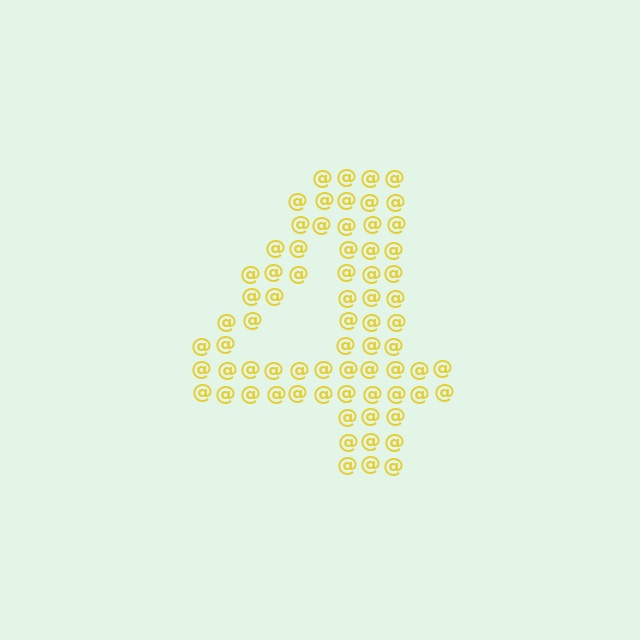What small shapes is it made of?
It is made of small at signs.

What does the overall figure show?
The overall figure shows the digit 4.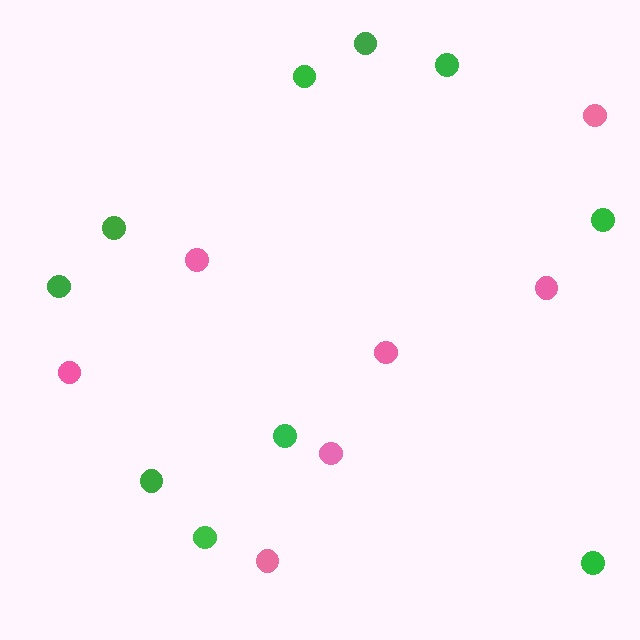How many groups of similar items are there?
There are 2 groups: one group of green circles (10) and one group of pink circles (7).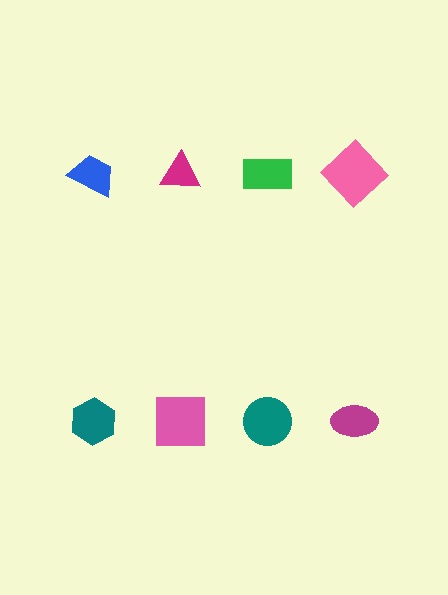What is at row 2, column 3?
A teal circle.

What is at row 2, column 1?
A teal hexagon.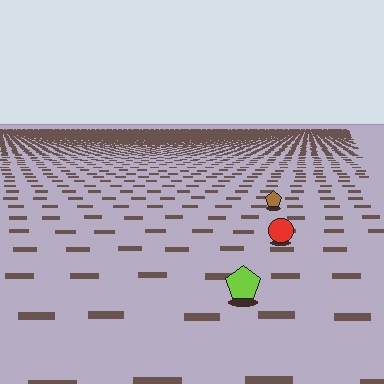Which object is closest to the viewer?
The lime pentagon is closest. The texture marks near it are larger and more spread out.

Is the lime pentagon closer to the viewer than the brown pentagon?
Yes. The lime pentagon is closer — you can tell from the texture gradient: the ground texture is coarser near it.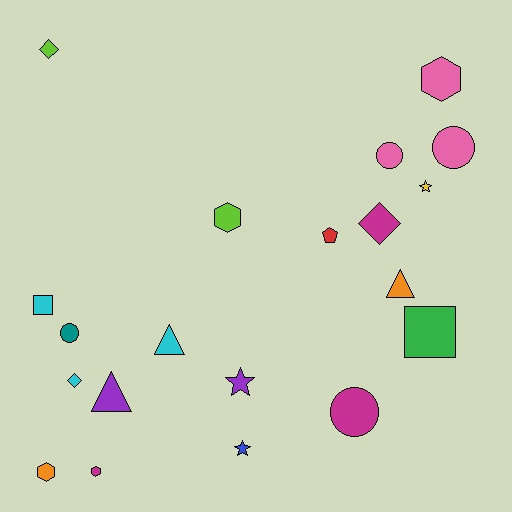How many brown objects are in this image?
There are no brown objects.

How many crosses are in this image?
There are no crosses.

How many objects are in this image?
There are 20 objects.